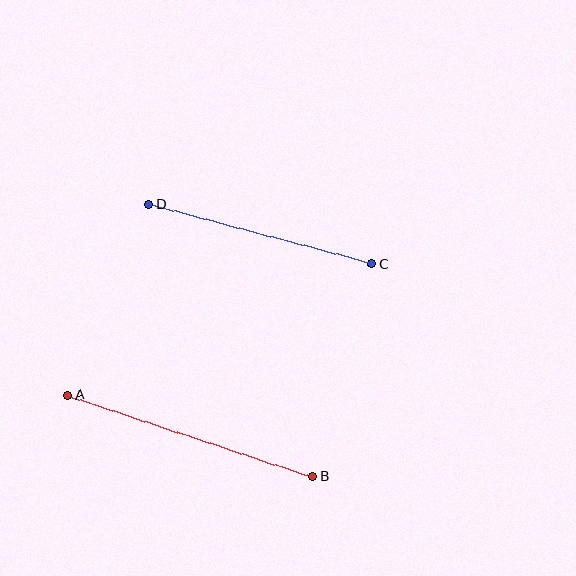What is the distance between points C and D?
The distance is approximately 231 pixels.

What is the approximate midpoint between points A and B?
The midpoint is at approximately (190, 436) pixels.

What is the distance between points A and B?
The distance is approximately 258 pixels.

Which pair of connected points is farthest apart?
Points A and B are farthest apart.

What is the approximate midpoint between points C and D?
The midpoint is at approximately (261, 234) pixels.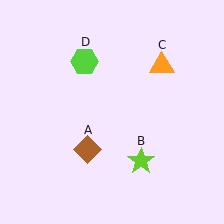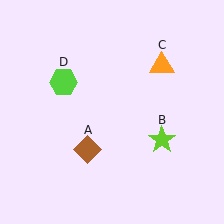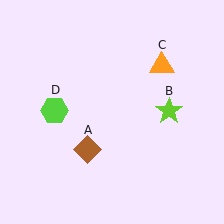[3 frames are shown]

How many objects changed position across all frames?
2 objects changed position: lime star (object B), lime hexagon (object D).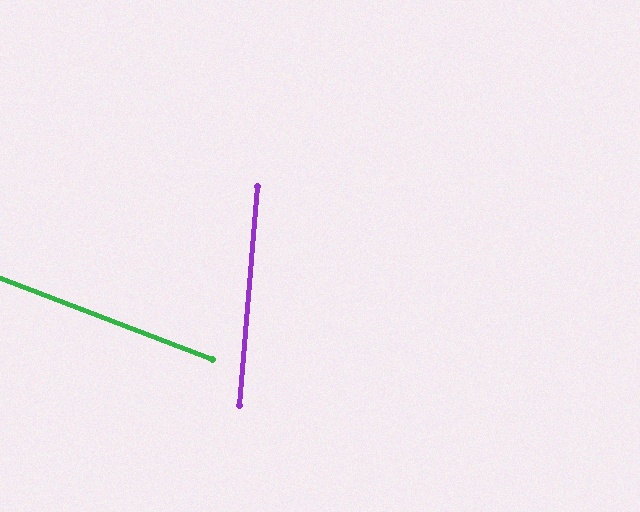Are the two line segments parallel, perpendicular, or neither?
Neither parallel nor perpendicular — they differ by about 74°.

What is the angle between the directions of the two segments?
Approximately 74 degrees.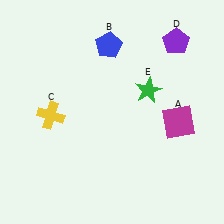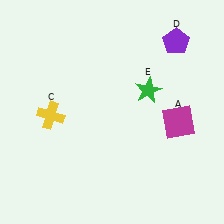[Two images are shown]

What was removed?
The blue pentagon (B) was removed in Image 2.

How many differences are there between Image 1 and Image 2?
There is 1 difference between the two images.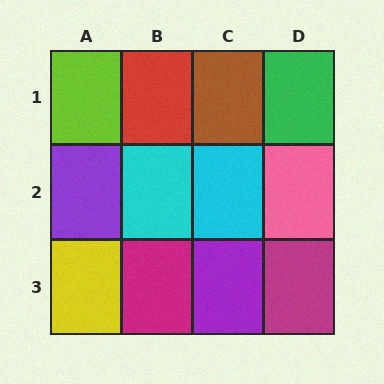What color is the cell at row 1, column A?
Lime.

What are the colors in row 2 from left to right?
Purple, cyan, cyan, pink.